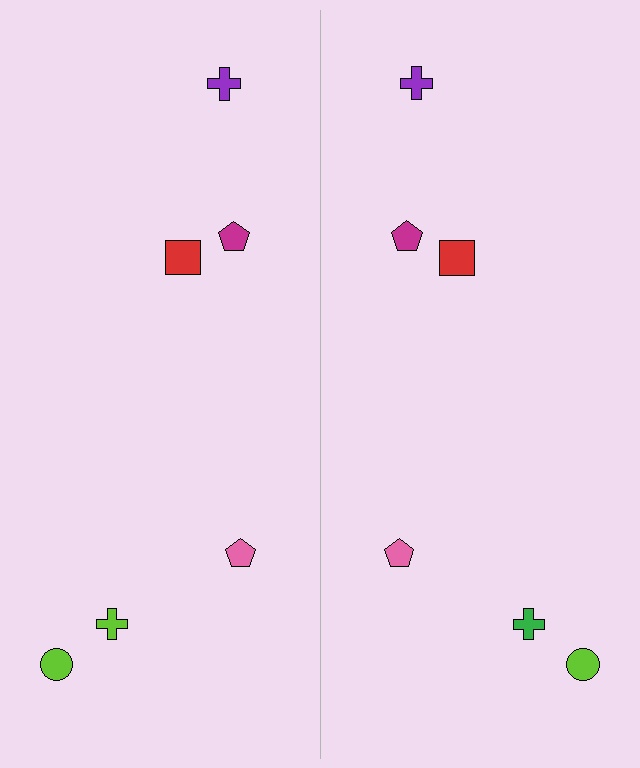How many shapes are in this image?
There are 12 shapes in this image.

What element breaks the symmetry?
The green cross on the right side breaks the symmetry — its mirror counterpart is lime.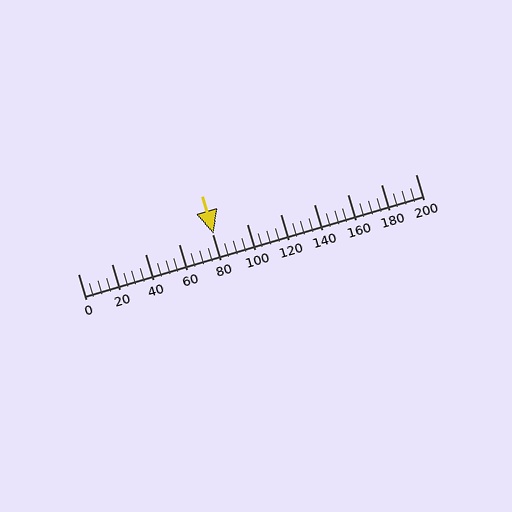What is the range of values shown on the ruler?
The ruler shows values from 0 to 200.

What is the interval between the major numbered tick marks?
The major tick marks are spaced 20 units apart.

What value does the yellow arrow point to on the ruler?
The yellow arrow points to approximately 80.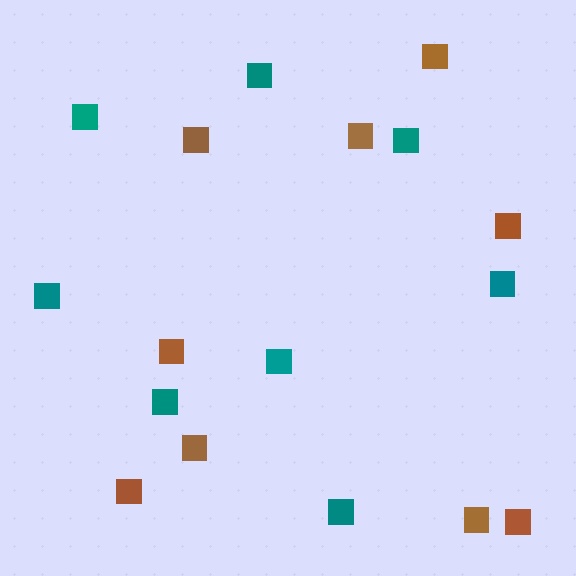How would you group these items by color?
There are 2 groups: one group of brown squares (9) and one group of teal squares (8).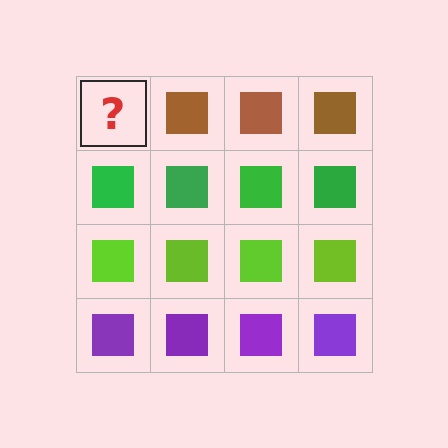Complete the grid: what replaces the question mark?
The question mark should be replaced with a brown square.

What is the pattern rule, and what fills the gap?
The rule is that each row has a consistent color. The gap should be filled with a brown square.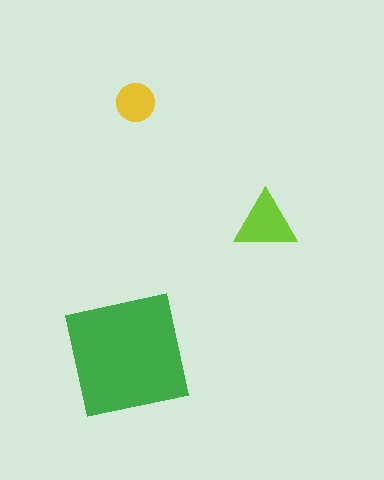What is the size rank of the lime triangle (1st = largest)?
2nd.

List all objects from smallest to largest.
The yellow circle, the lime triangle, the green square.